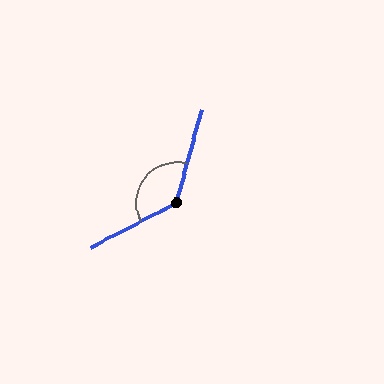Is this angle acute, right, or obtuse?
It is obtuse.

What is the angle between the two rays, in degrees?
Approximately 133 degrees.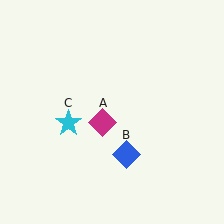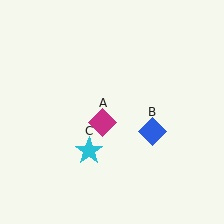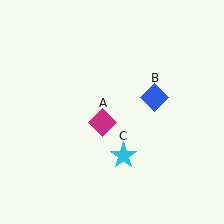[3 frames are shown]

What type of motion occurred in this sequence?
The blue diamond (object B), cyan star (object C) rotated counterclockwise around the center of the scene.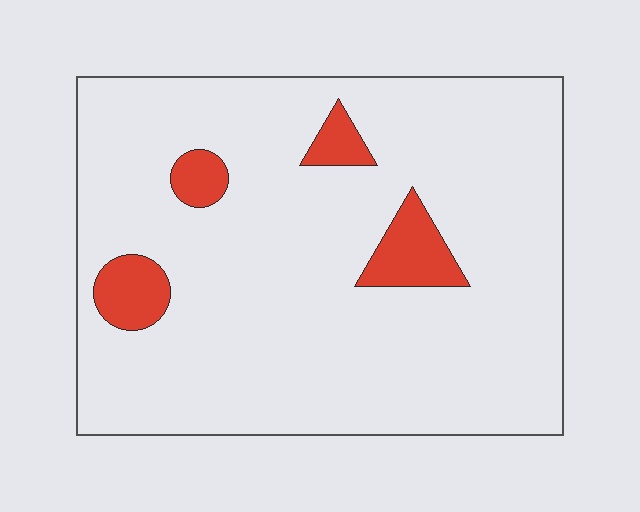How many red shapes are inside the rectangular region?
4.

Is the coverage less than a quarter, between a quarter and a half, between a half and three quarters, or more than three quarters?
Less than a quarter.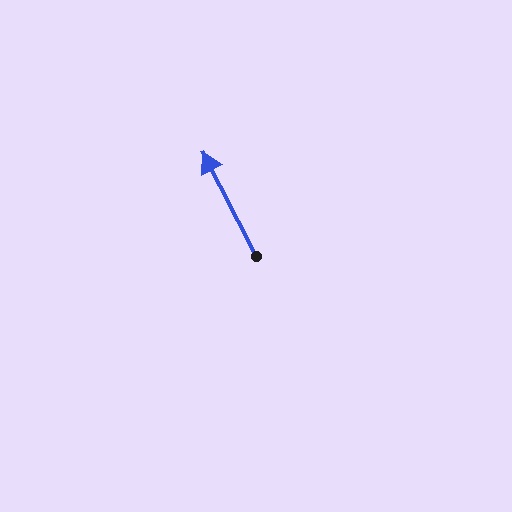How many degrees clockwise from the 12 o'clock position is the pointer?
Approximately 333 degrees.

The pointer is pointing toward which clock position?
Roughly 11 o'clock.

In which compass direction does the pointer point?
Northwest.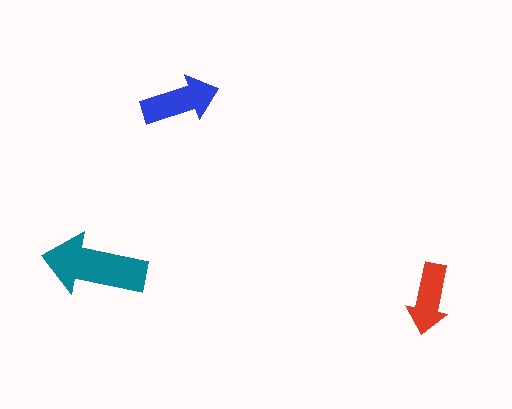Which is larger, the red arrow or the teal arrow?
The teal one.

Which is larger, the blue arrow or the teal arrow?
The teal one.